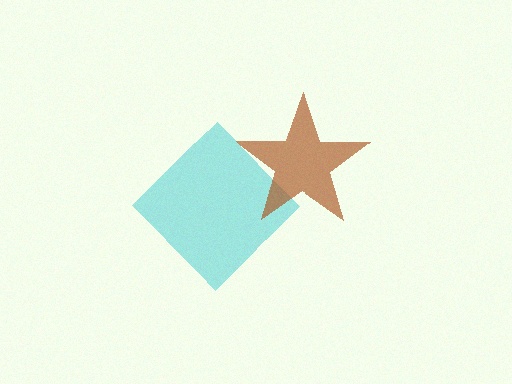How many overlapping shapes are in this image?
There are 2 overlapping shapes in the image.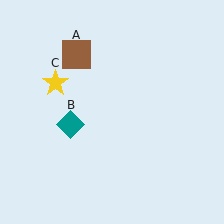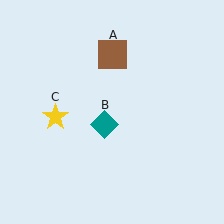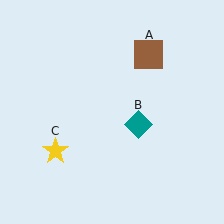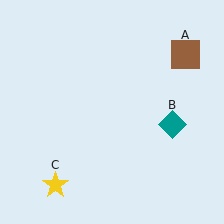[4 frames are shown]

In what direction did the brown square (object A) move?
The brown square (object A) moved right.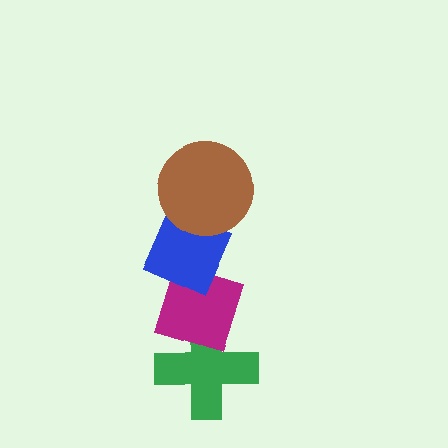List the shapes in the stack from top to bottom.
From top to bottom: the brown circle, the blue diamond, the magenta diamond, the green cross.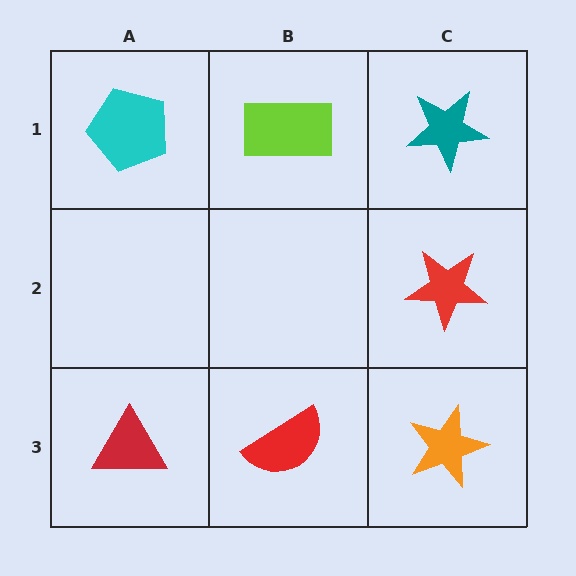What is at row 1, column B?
A lime rectangle.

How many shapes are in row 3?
3 shapes.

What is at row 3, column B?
A red semicircle.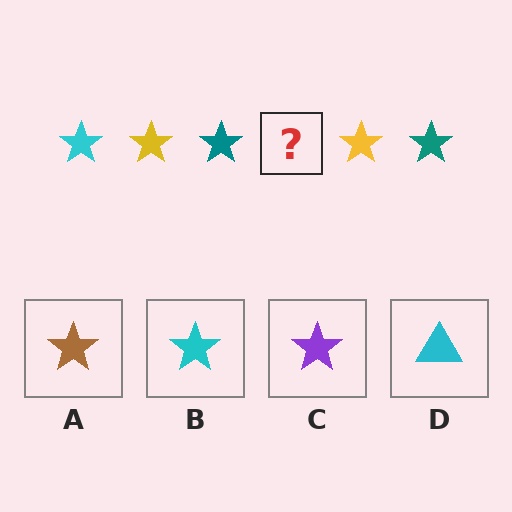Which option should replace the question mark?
Option B.